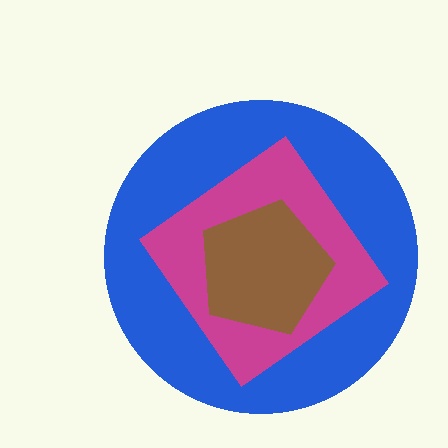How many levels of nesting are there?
3.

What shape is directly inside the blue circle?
The magenta diamond.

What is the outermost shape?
The blue circle.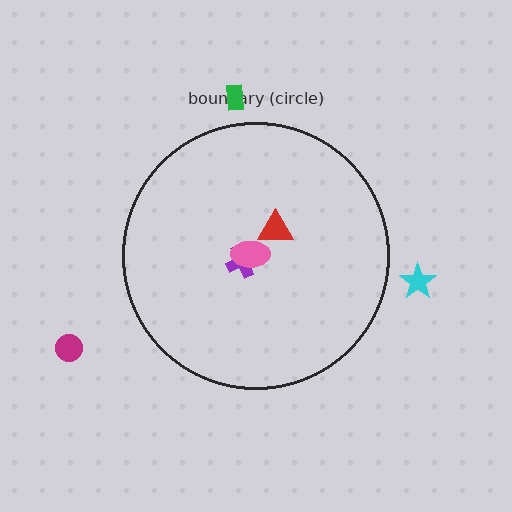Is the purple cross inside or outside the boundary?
Inside.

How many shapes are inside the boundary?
3 inside, 3 outside.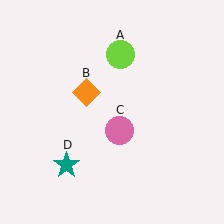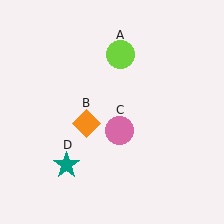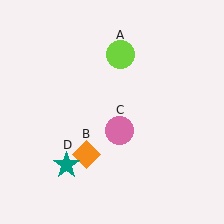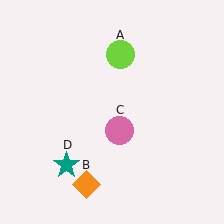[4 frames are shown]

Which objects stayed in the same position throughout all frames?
Lime circle (object A) and pink circle (object C) and teal star (object D) remained stationary.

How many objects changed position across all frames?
1 object changed position: orange diamond (object B).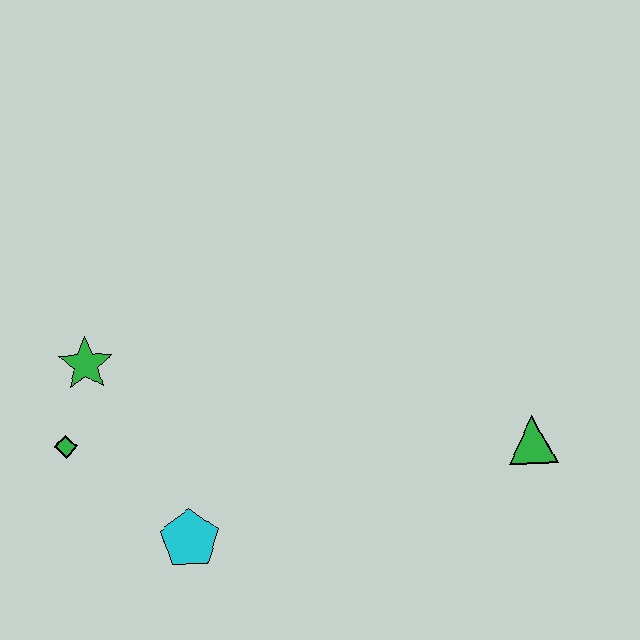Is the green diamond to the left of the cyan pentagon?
Yes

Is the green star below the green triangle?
No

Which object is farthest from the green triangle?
The green diamond is farthest from the green triangle.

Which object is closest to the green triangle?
The cyan pentagon is closest to the green triangle.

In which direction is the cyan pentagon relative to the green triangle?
The cyan pentagon is to the left of the green triangle.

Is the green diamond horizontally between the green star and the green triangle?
No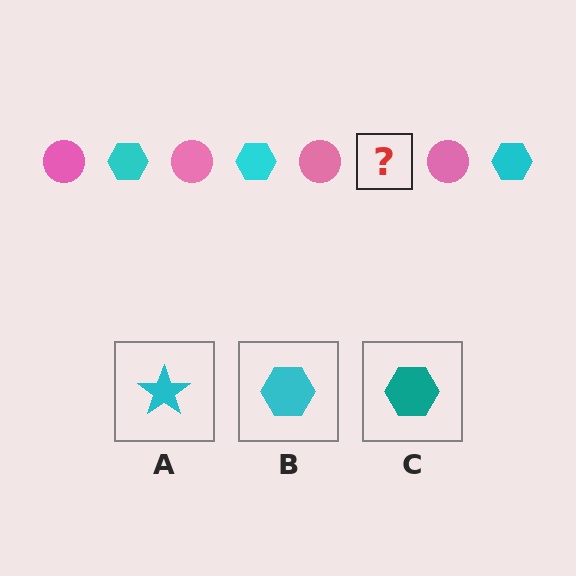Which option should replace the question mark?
Option B.